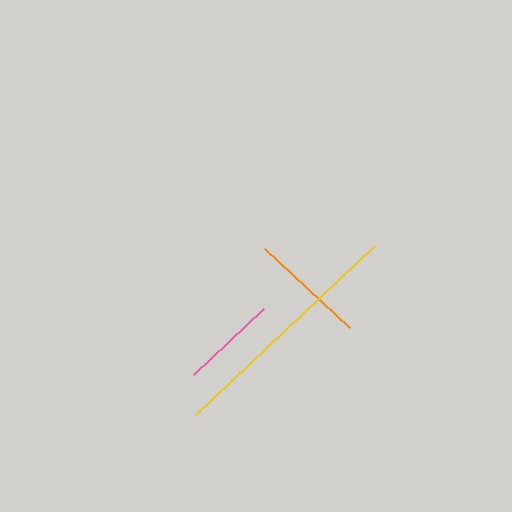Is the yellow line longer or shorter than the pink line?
The yellow line is longer than the pink line.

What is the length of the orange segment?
The orange segment is approximately 116 pixels long.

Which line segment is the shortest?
The pink line is the shortest at approximately 96 pixels.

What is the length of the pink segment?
The pink segment is approximately 96 pixels long.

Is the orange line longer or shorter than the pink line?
The orange line is longer than the pink line.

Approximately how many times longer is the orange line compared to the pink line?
The orange line is approximately 1.2 times the length of the pink line.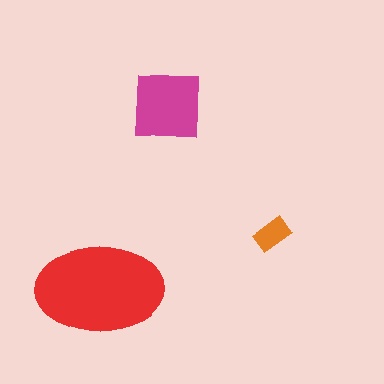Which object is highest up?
The magenta square is topmost.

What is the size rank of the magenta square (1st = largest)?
2nd.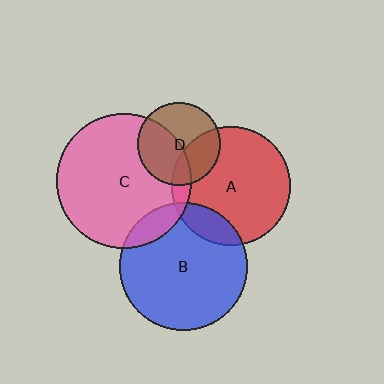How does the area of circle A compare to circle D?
Approximately 2.0 times.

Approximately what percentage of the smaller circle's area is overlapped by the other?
Approximately 45%.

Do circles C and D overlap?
Yes.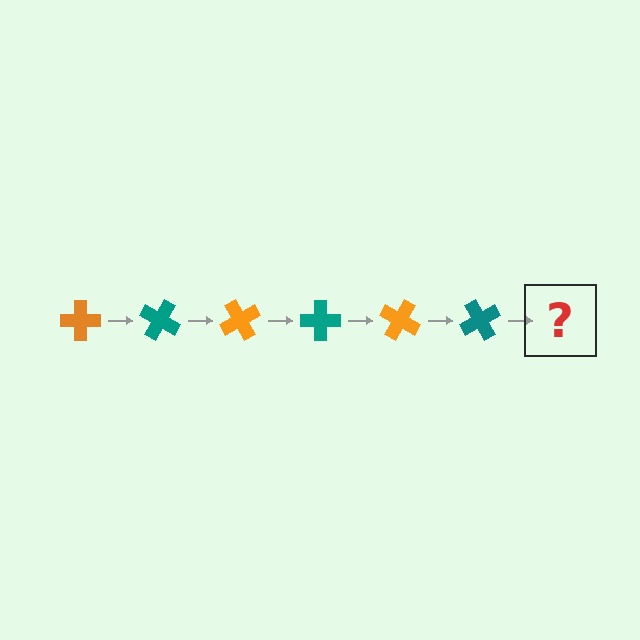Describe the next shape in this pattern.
It should be an orange cross, rotated 180 degrees from the start.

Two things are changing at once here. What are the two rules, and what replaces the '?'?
The two rules are that it rotates 30 degrees each step and the color cycles through orange and teal. The '?' should be an orange cross, rotated 180 degrees from the start.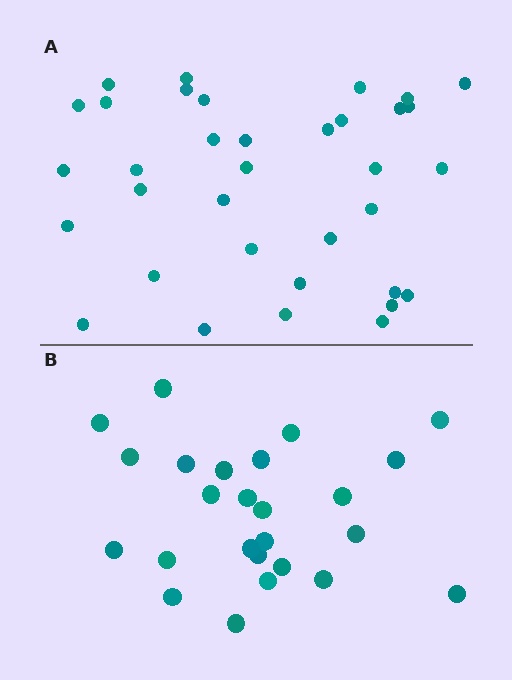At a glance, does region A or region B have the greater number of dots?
Region A (the top region) has more dots.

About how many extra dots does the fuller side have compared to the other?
Region A has roughly 10 or so more dots than region B.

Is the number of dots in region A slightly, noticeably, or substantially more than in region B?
Region A has noticeably more, but not dramatically so. The ratio is roughly 1.4 to 1.